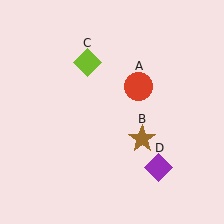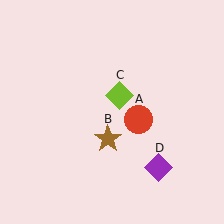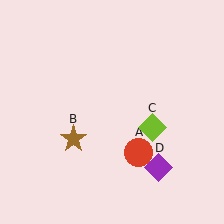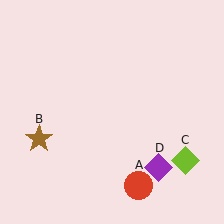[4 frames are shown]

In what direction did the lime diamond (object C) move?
The lime diamond (object C) moved down and to the right.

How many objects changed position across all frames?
3 objects changed position: red circle (object A), brown star (object B), lime diamond (object C).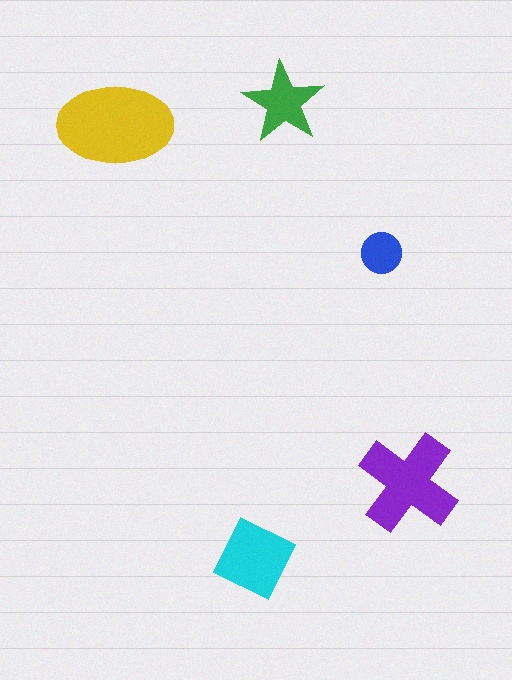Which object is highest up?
The green star is topmost.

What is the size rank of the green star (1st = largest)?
4th.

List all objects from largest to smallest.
The yellow ellipse, the purple cross, the cyan square, the green star, the blue circle.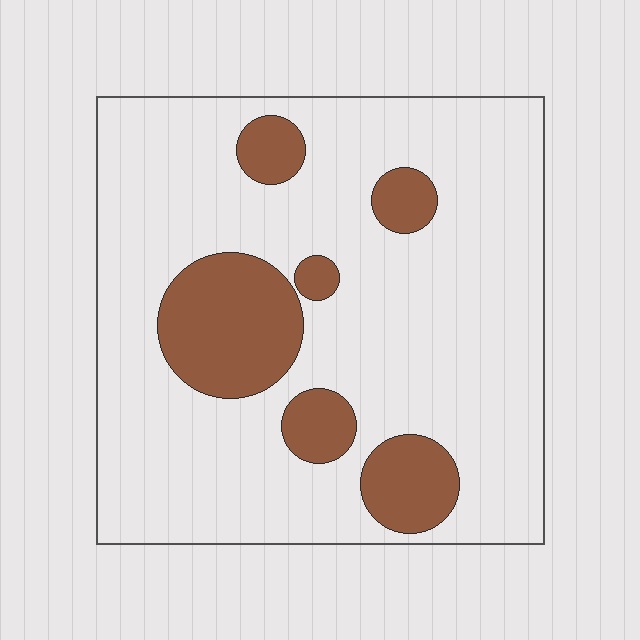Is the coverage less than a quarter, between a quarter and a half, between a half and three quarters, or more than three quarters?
Less than a quarter.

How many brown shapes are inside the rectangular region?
6.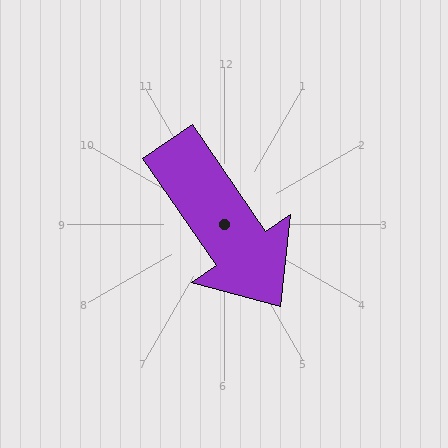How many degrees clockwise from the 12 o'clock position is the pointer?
Approximately 146 degrees.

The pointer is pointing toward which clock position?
Roughly 5 o'clock.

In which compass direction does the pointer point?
Southeast.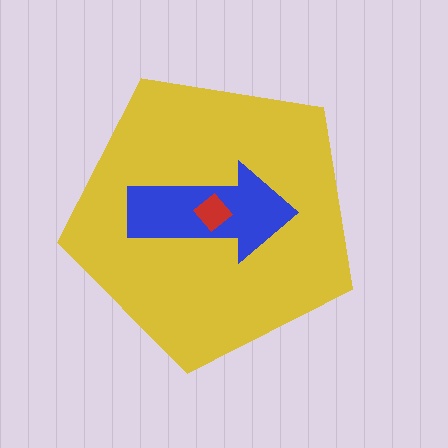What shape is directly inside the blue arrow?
The red diamond.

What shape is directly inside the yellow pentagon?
The blue arrow.